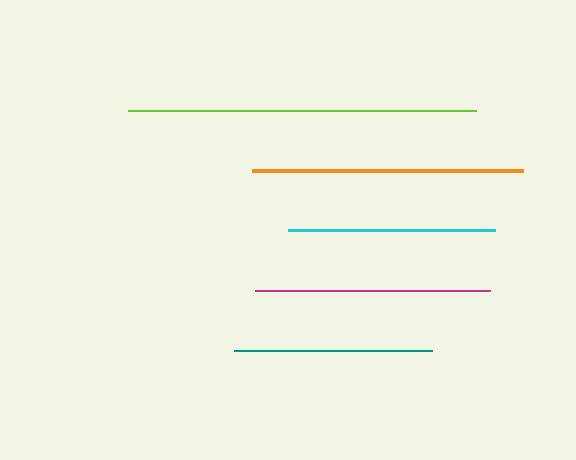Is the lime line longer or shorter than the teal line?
The lime line is longer than the teal line.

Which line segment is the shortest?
The teal line is the shortest at approximately 198 pixels.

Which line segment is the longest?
The lime line is the longest at approximately 348 pixels.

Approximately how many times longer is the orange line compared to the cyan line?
The orange line is approximately 1.3 times the length of the cyan line.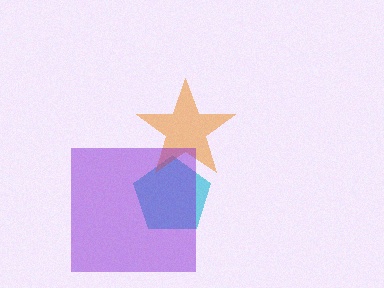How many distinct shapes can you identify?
There are 3 distinct shapes: a cyan pentagon, an orange star, a purple square.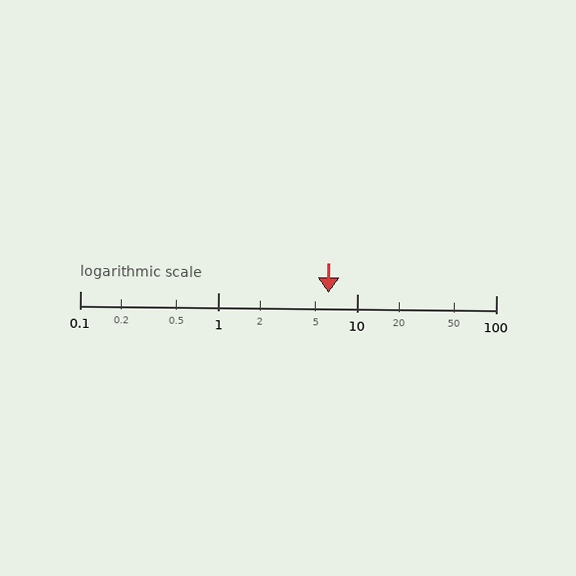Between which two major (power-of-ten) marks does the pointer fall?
The pointer is between 1 and 10.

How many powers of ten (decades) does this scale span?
The scale spans 3 decades, from 0.1 to 100.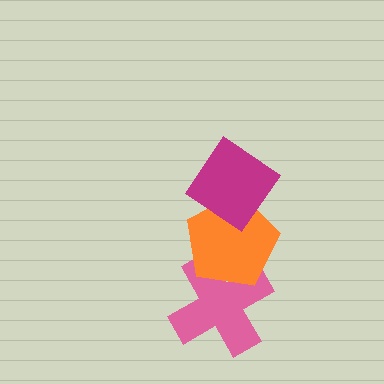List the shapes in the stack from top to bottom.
From top to bottom: the magenta diamond, the orange pentagon, the pink cross.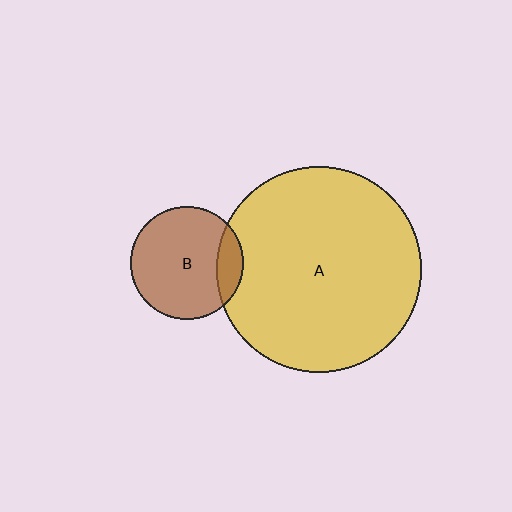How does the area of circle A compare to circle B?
Approximately 3.3 times.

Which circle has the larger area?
Circle A (yellow).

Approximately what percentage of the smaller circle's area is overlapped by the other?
Approximately 15%.